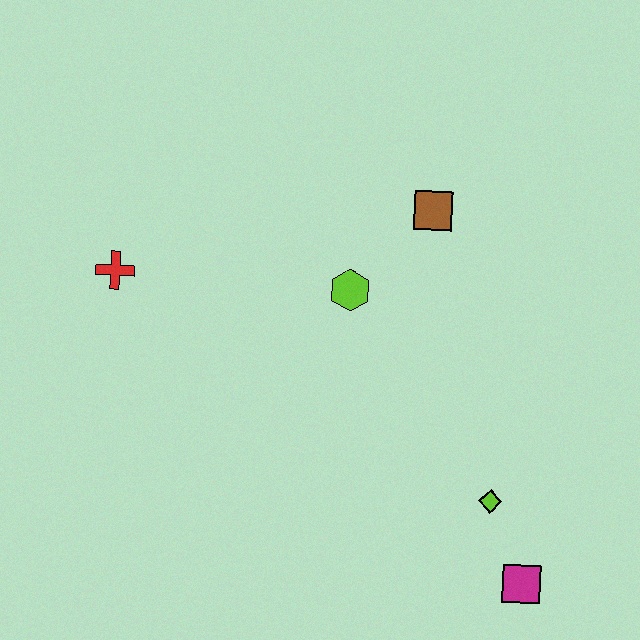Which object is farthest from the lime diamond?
The red cross is farthest from the lime diamond.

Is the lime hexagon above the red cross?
No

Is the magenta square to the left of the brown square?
No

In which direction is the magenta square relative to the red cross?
The magenta square is to the right of the red cross.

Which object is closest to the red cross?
The lime hexagon is closest to the red cross.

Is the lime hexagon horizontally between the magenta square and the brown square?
No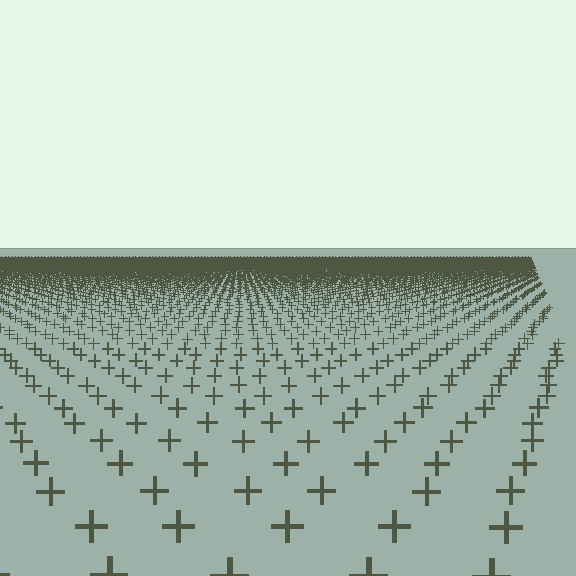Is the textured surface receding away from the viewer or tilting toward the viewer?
The surface is receding away from the viewer. Texture elements get smaller and denser toward the top.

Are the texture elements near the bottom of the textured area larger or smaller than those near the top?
Larger. Near the bottom, elements are closer to the viewer and appear at a bigger on-screen size.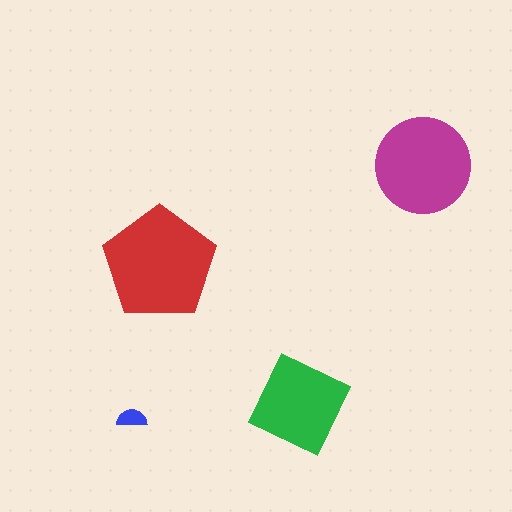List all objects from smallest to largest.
The blue semicircle, the green square, the magenta circle, the red pentagon.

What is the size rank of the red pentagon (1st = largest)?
1st.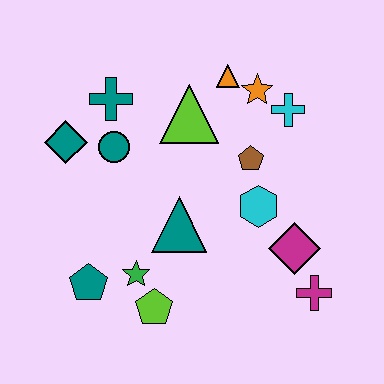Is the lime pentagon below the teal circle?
Yes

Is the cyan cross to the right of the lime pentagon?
Yes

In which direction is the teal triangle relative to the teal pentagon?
The teal triangle is to the right of the teal pentagon.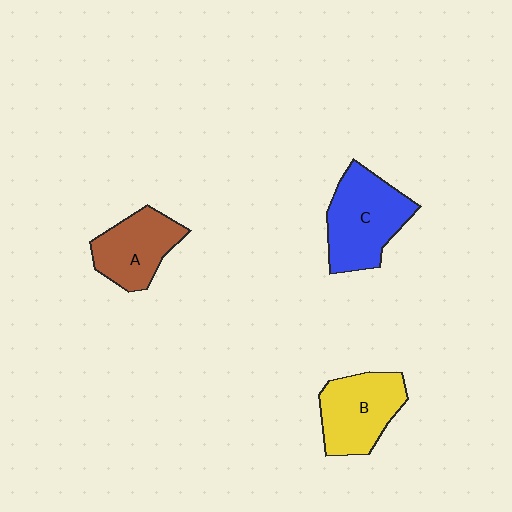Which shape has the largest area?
Shape C (blue).